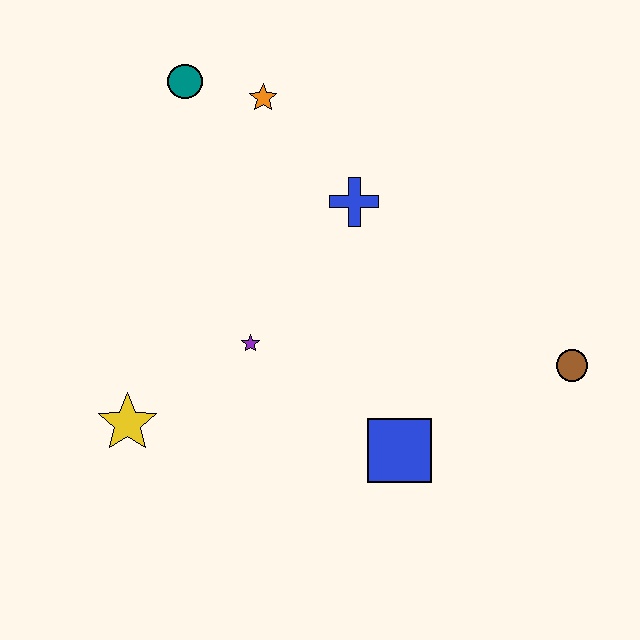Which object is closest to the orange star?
The teal circle is closest to the orange star.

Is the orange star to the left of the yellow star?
No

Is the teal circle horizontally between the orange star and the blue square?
No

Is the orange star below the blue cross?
No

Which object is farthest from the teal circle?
The brown circle is farthest from the teal circle.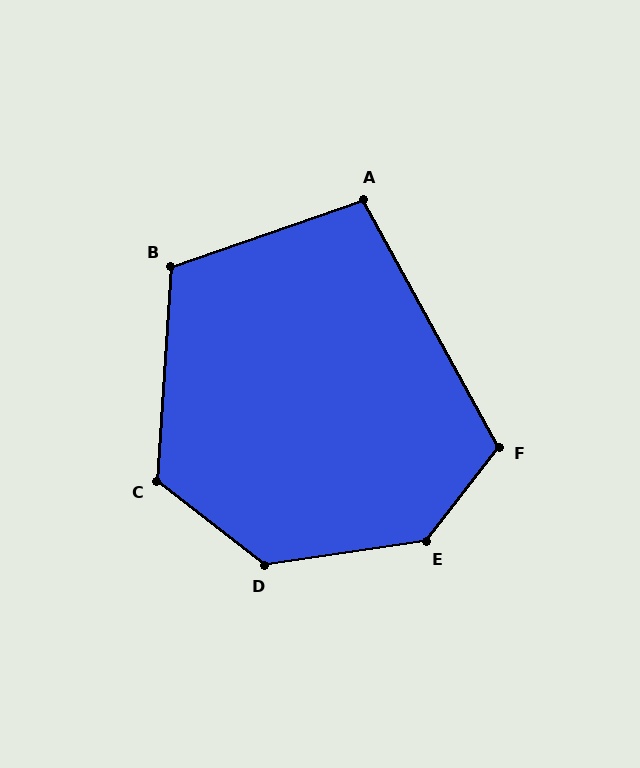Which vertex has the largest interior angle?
E, at approximately 136 degrees.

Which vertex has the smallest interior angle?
A, at approximately 99 degrees.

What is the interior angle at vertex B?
Approximately 113 degrees (obtuse).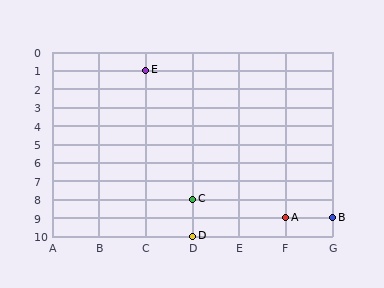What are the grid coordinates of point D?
Point D is at grid coordinates (D, 10).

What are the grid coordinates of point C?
Point C is at grid coordinates (D, 8).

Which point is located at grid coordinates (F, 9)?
Point A is at (F, 9).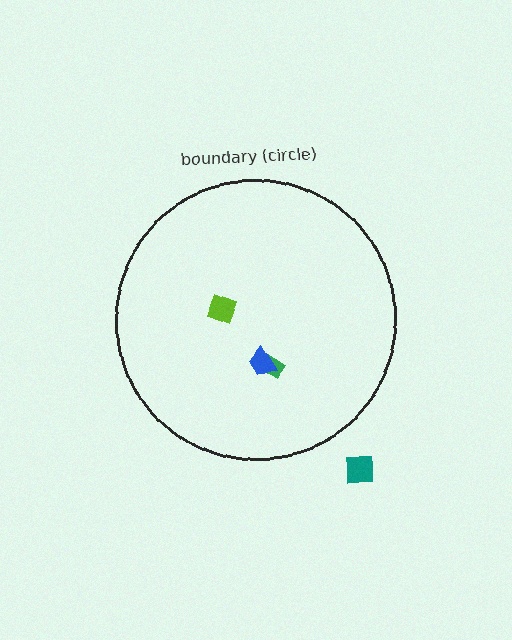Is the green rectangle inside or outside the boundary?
Inside.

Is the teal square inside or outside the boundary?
Outside.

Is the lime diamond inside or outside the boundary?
Inside.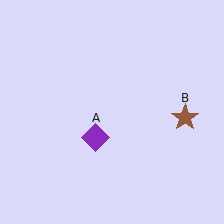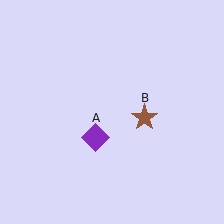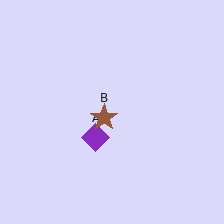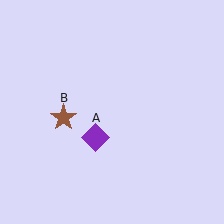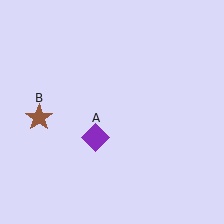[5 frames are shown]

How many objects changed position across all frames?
1 object changed position: brown star (object B).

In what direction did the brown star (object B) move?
The brown star (object B) moved left.